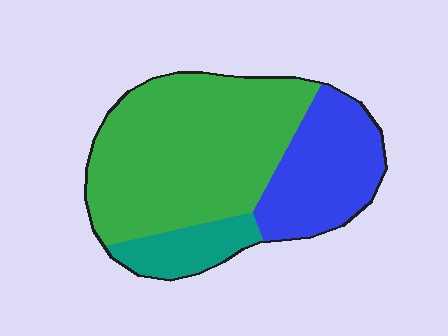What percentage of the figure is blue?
Blue covers around 30% of the figure.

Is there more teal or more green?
Green.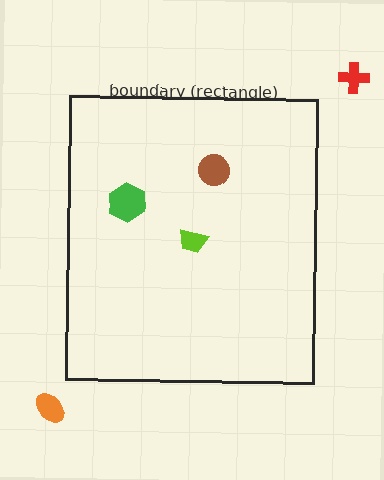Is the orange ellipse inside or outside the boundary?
Outside.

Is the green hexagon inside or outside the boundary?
Inside.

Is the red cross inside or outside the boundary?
Outside.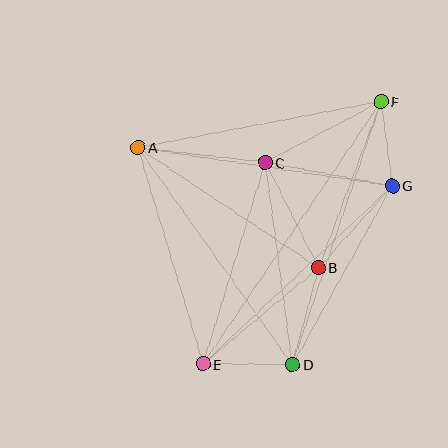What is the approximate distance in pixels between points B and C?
The distance between B and C is approximately 118 pixels.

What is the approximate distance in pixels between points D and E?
The distance between D and E is approximately 89 pixels.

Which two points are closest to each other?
Points F and G are closest to each other.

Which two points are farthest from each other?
Points E and F are farthest from each other.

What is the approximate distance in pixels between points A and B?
The distance between A and B is approximately 217 pixels.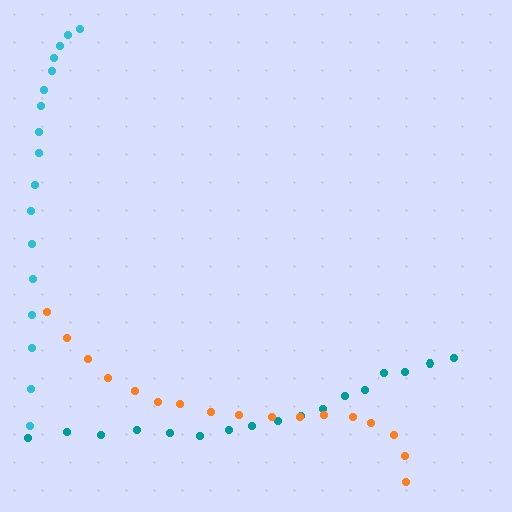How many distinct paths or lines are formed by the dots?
There are 3 distinct paths.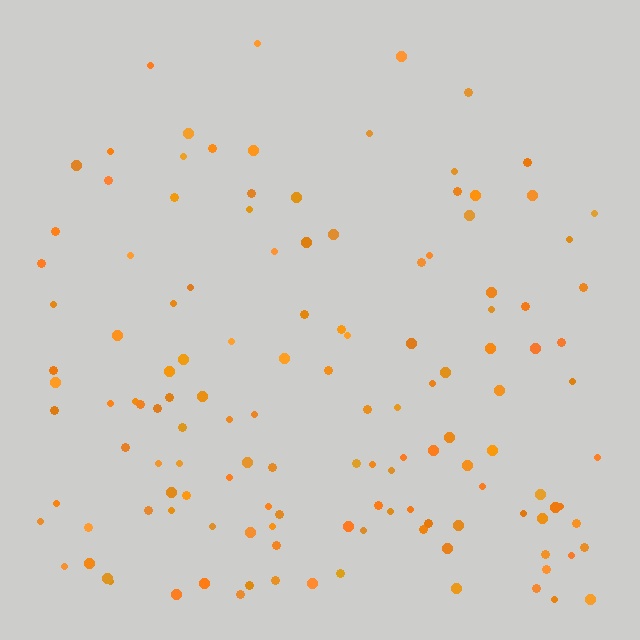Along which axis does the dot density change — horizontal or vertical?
Vertical.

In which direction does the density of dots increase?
From top to bottom, with the bottom side densest.